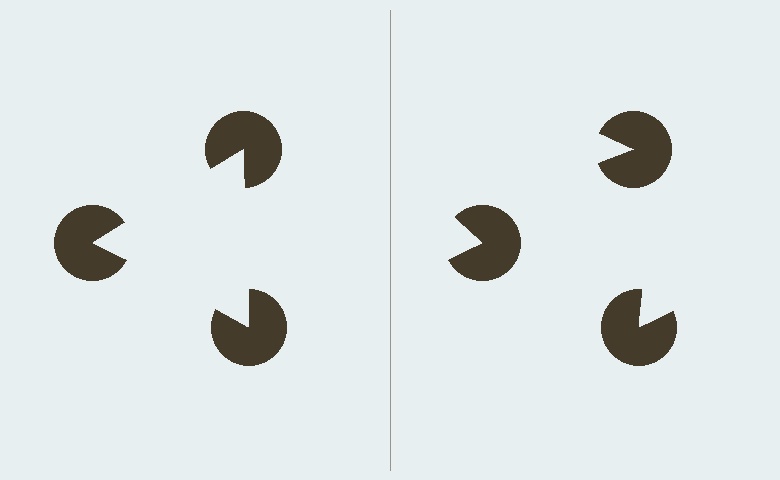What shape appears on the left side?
An illusory triangle.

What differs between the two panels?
The pac-man discs are positioned identically on both sides; only the wedge orientations differ. On the left they align to a triangle; on the right they are misaligned.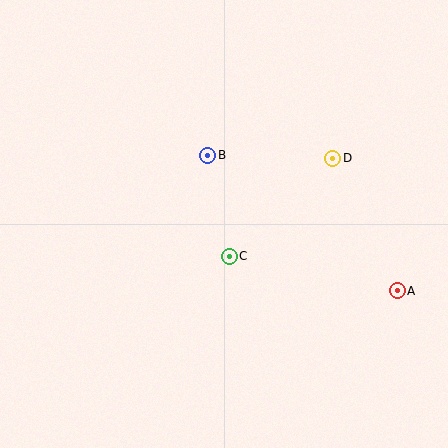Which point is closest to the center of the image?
Point C at (229, 256) is closest to the center.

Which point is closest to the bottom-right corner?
Point A is closest to the bottom-right corner.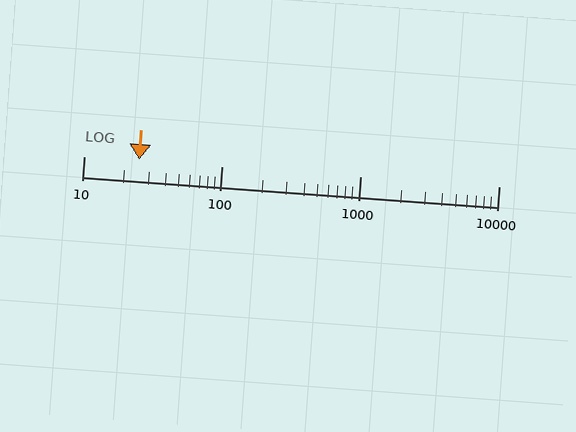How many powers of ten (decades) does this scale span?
The scale spans 3 decades, from 10 to 10000.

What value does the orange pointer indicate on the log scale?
The pointer indicates approximately 25.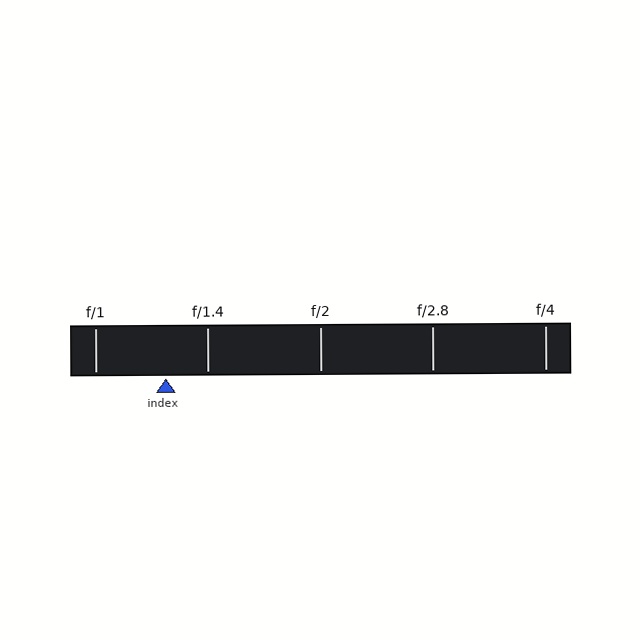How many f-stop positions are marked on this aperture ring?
There are 5 f-stop positions marked.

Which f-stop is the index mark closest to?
The index mark is closest to f/1.4.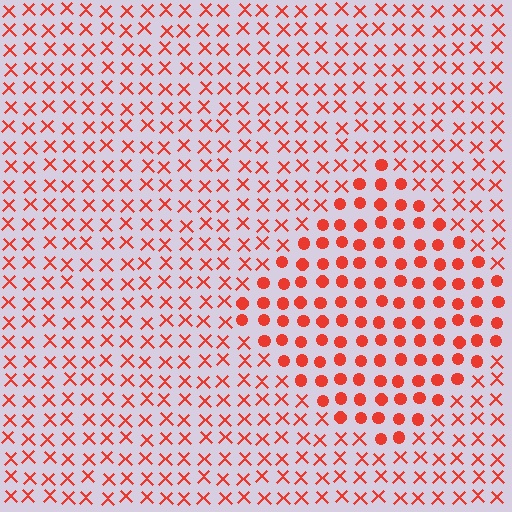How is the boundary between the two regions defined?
The boundary is defined by a change in element shape: circles inside vs. X marks outside. All elements share the same color and spacing.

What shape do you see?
I see a diamond.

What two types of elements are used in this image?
The image uses circles inside the diamond region and X marks outside it.